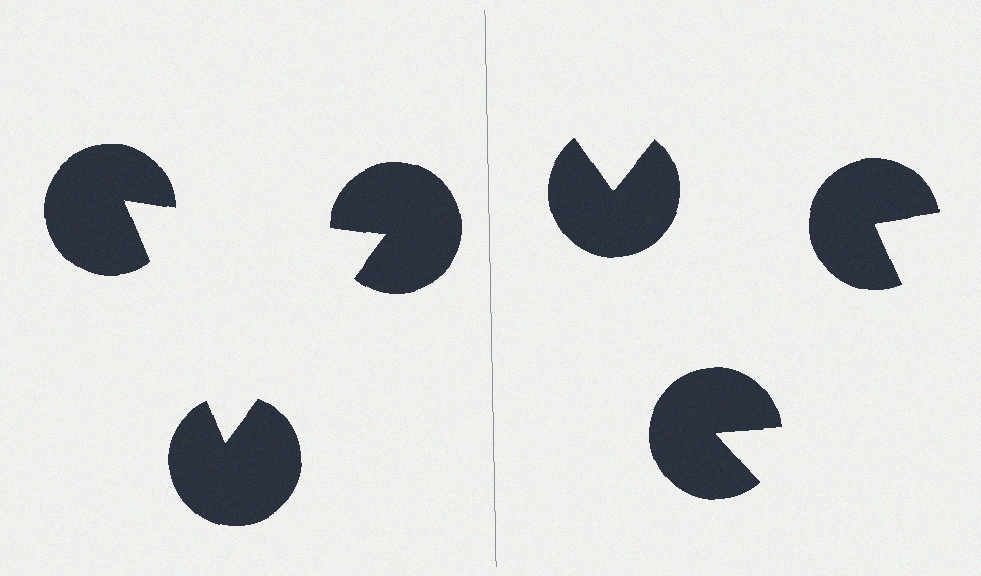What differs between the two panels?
The pac-man discs are positioned identically on both sides; only the wedge orientations differ. On the left they align to a triangle; on the right they are misaligned.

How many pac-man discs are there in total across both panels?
6 — 3 on each side.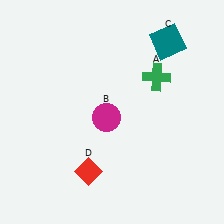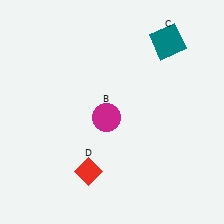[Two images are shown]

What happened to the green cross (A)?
The green cross (A) was removed in Image 2. It was in the top-right area of Image 1.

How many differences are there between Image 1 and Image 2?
There is 1 difference between the two images.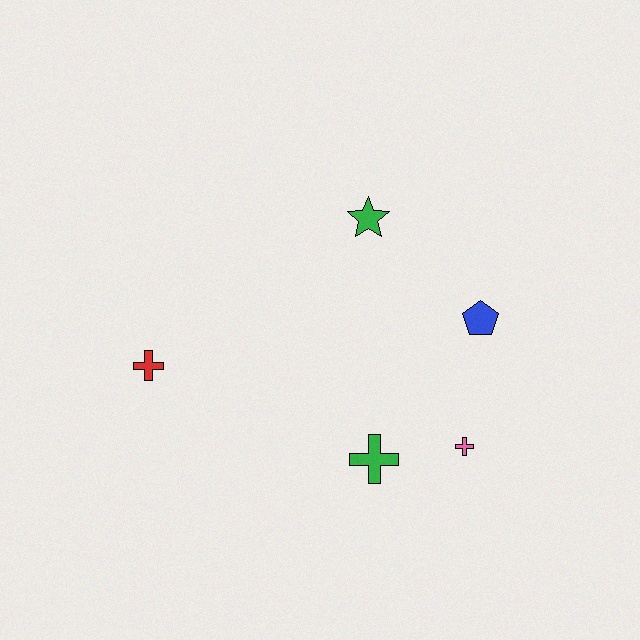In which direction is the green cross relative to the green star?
The green cross is below the green star.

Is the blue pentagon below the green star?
Yes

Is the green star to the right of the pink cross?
No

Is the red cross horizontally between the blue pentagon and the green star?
No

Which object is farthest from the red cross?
The blue pentagon is farthest from the red cross.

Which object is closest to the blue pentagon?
The pink cross is closest to the blue pentagon.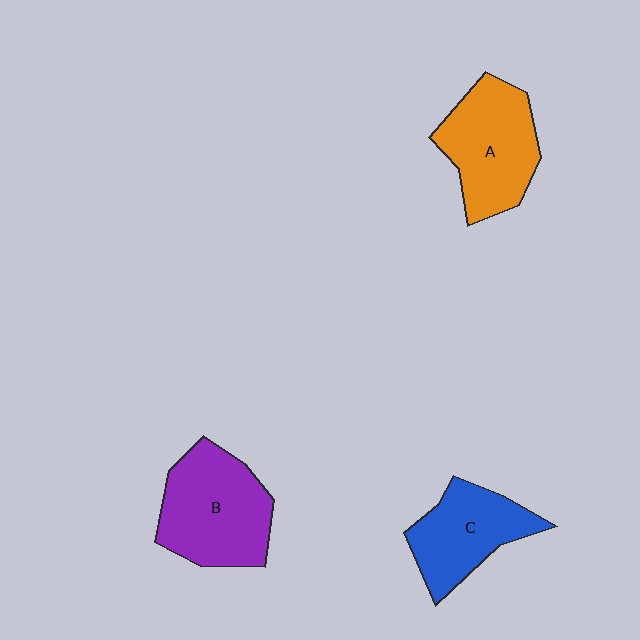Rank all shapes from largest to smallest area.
From largest to smallest: B (purple), A (orange), C (blue).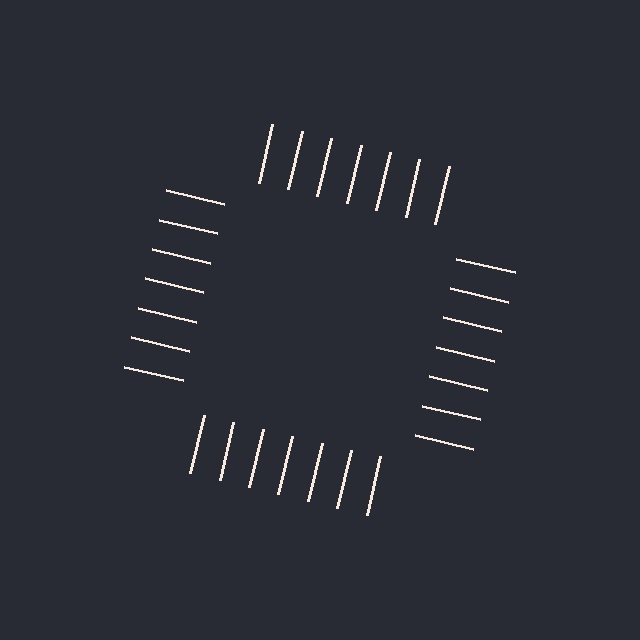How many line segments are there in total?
28 — 7 along each of the 4 edges.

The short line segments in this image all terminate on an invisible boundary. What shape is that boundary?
An illusory square — the line segments terminate on its edges but no continuous stroke is drawn.